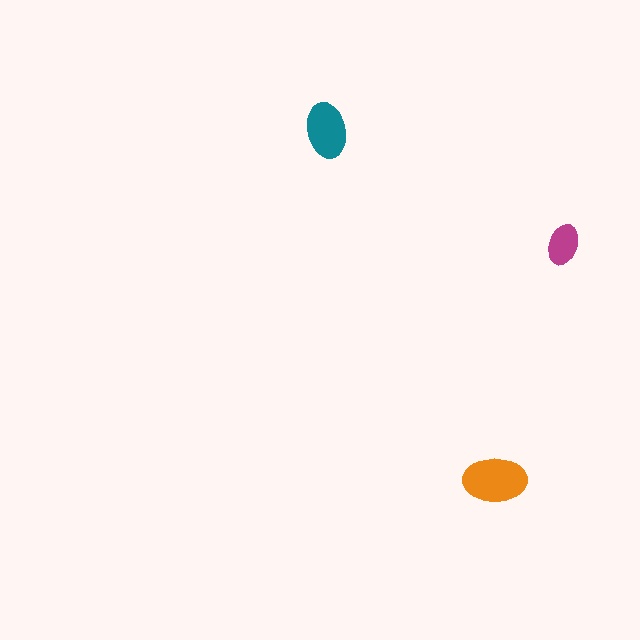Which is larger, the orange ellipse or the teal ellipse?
The orange one.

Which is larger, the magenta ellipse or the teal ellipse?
The teal one.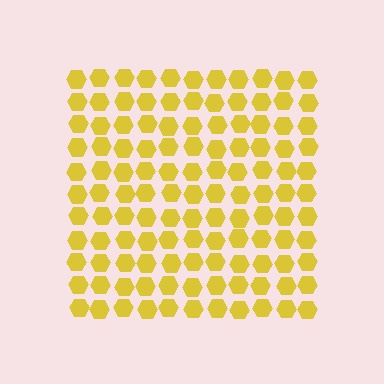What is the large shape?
The large shape is a square.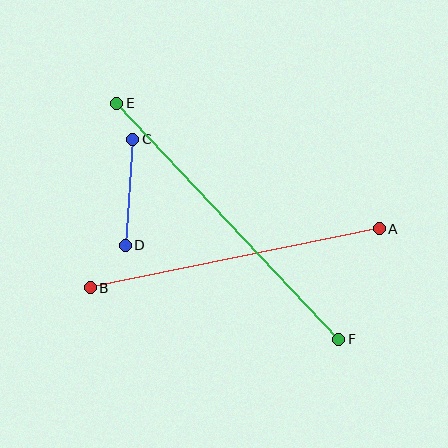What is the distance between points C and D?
The distance is approximately 106 pixels.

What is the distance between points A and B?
The distance is approximately 295 pixels.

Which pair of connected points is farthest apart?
Points E and F are farthest apart.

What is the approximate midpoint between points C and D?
The midpoint is at approximately (129, 192) pixels.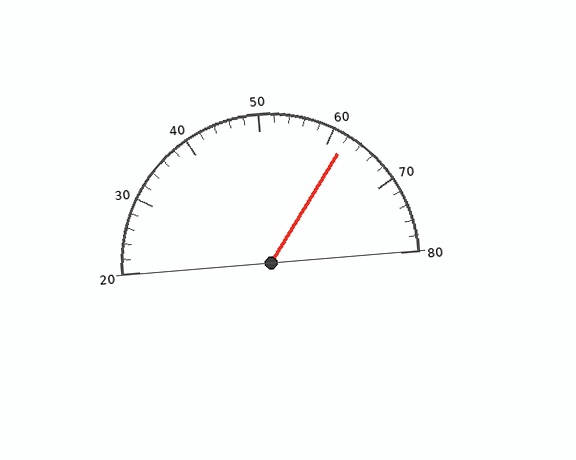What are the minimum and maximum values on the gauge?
The gauge ranges from 20 to 80.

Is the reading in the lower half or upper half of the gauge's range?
The reading is in the upper half of the range (20 to 80).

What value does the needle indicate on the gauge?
The needle indicates approximately 62.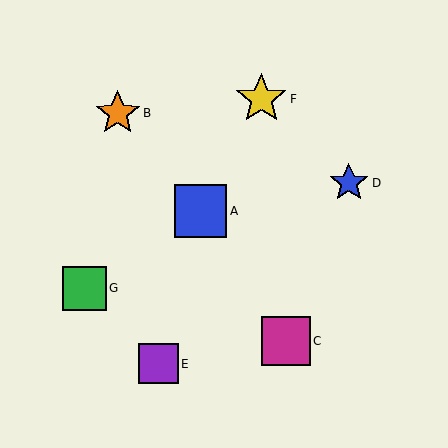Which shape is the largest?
The blue square (labeled A) is the largest.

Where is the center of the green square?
The center of the green square is at (84, 288).